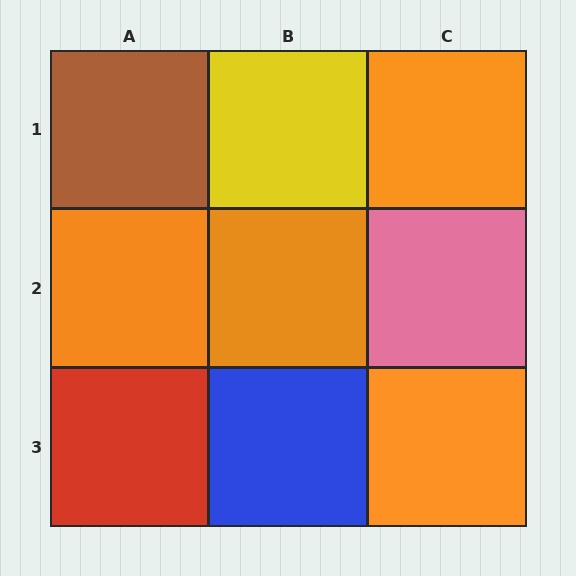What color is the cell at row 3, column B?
Blue.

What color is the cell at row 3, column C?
Orange.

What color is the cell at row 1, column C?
Orange.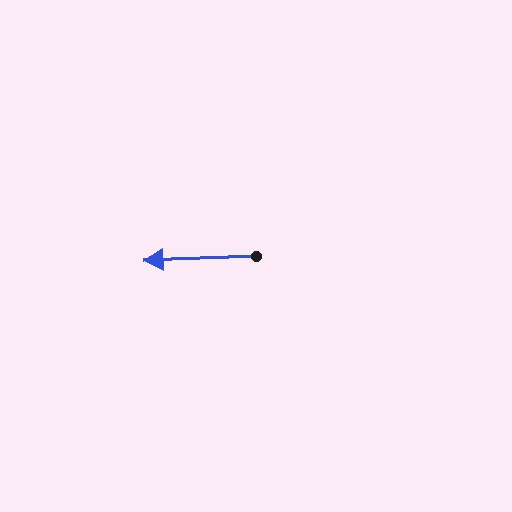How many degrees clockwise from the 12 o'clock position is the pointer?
Approximately 268 degrees.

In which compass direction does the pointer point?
West.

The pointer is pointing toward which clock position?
Roughly 9 o'clock.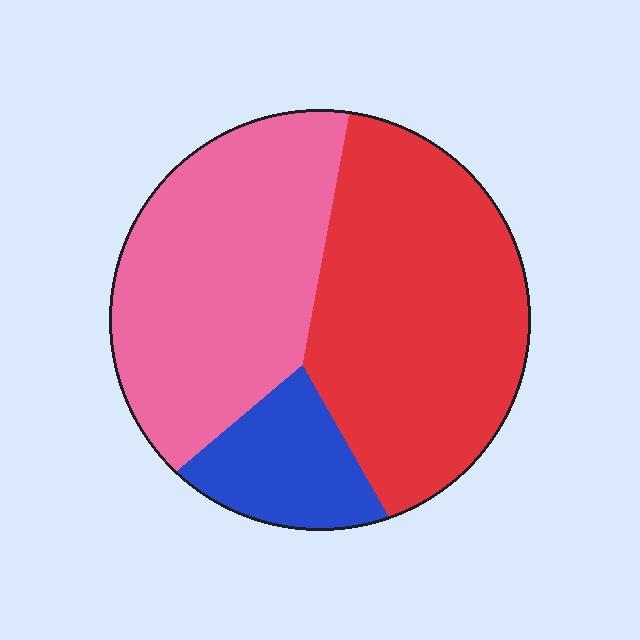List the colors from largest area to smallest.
From largest to smallest: red, pink, blue.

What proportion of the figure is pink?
Pink covers roughly 40% of the figure.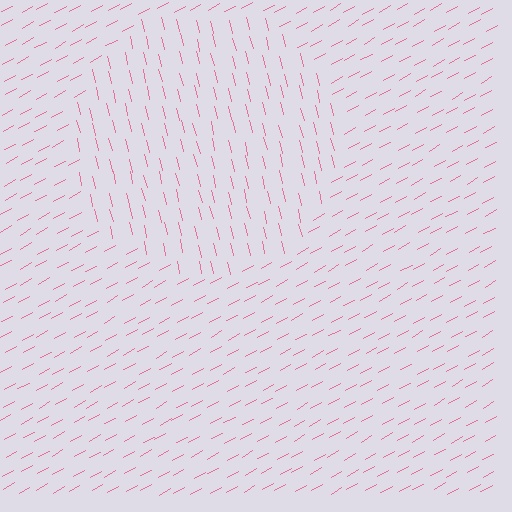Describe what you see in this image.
The image is filled with small pink line segments. A circle region in the image has lines oriented differently from the surrounding lines, creating a visible texture boundary.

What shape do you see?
I see a circle.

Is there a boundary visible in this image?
Yes, there is a texture boundary formed by a change in line orientation.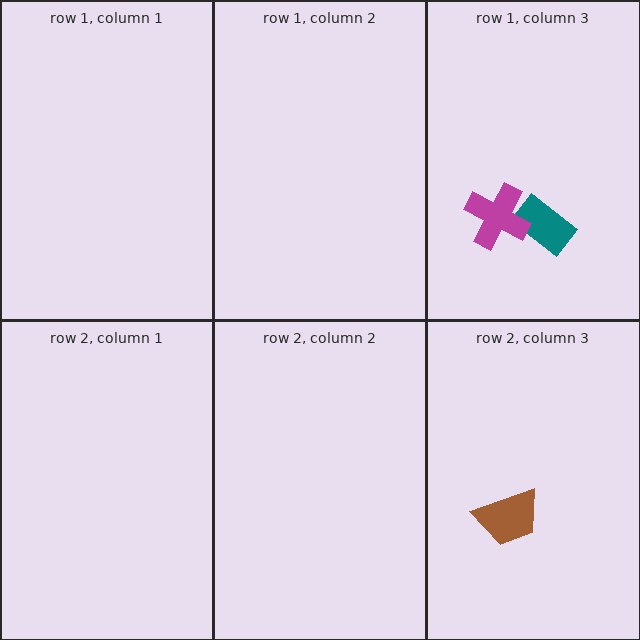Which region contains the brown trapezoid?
The row 2, column 3 region.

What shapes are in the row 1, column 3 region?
The teal rectangle, the magenta cross.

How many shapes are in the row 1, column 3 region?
2.